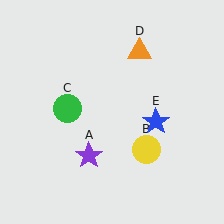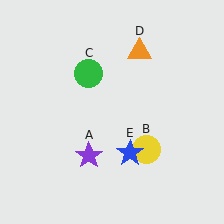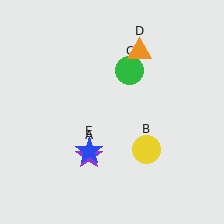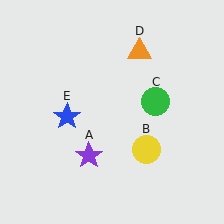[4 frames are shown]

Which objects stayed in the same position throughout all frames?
Purple star (object A) and yellow circle (object B) and orange triangle (object D) remained stationary.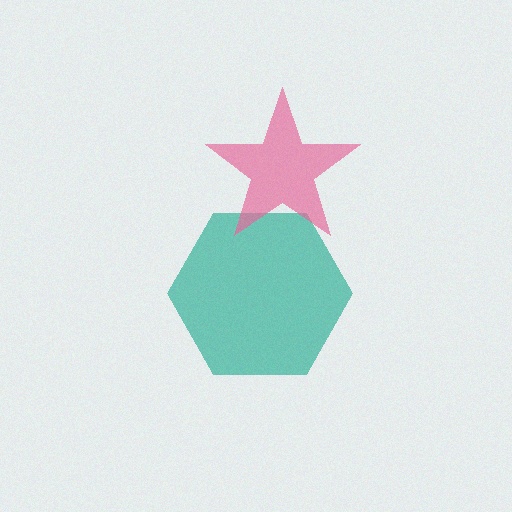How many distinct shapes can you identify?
There are 2 distinct shapes: a teal hexagon, a pink star.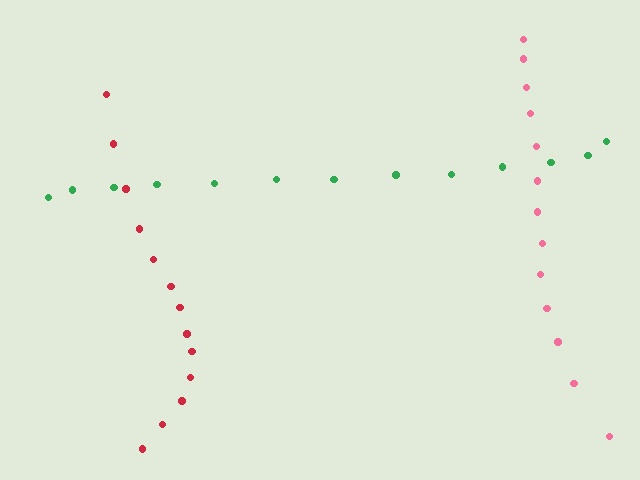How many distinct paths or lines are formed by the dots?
There are 3 distinct paths.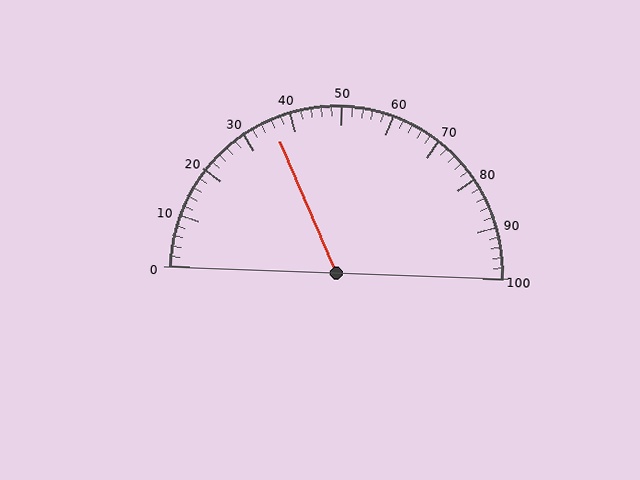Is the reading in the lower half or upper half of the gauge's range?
The reading is in the lower half of the range (0 to 100).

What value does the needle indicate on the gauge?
The needle indicates approximately 36.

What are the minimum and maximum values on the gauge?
The gauge ranges from 0 to 100.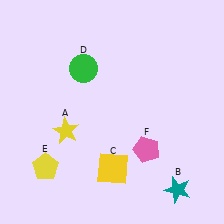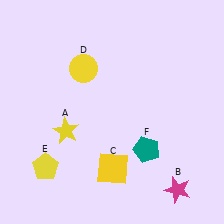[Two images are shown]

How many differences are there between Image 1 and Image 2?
There are 3 differences between the two images.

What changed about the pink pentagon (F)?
In Image 1, F is pink. In Image 2, it changed to teal.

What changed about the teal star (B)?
In Image 1, B is teal. In Image 2, it changed to magenta.